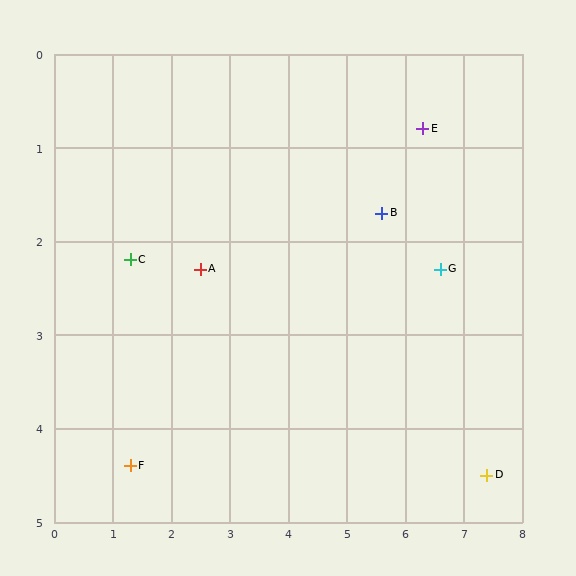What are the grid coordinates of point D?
Point D is at approximately (7.4, 4.5).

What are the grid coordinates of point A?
Point A is at approximately (2.5, 2.3).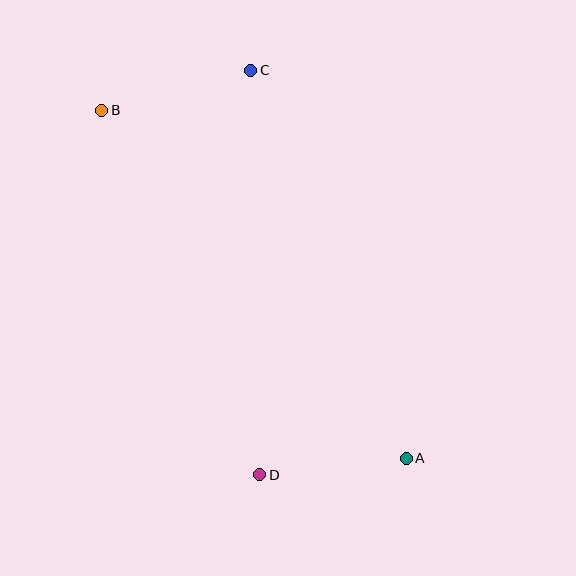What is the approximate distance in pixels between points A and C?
The distance between A and C is approximately 418 pixels.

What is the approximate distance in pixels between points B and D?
The distance between B and D is approximately 397 pixels.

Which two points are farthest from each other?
Points A and B are farthest from each other.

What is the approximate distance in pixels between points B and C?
The distance between B and C is approximately 155 pixels.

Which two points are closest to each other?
Points A and D are closest to each other.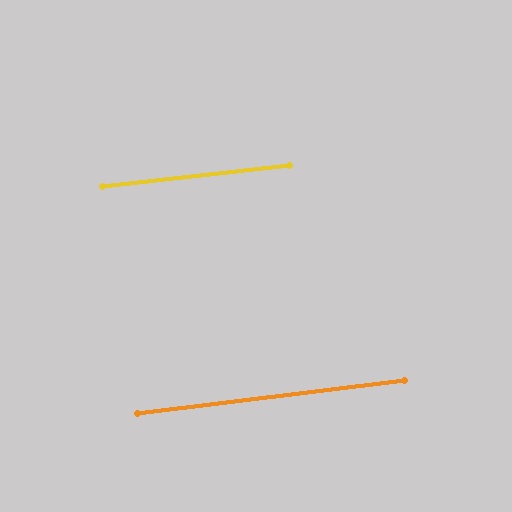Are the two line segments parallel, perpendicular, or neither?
Parallel — their directions differ by only 0.3°.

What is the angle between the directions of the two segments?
Approximately 0 degrees.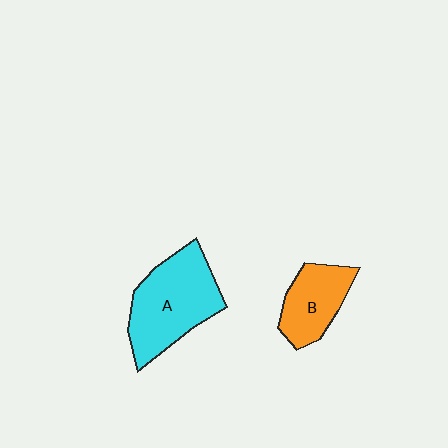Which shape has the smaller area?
Shape B (orange).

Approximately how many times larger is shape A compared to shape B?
Approximately 1.6 times.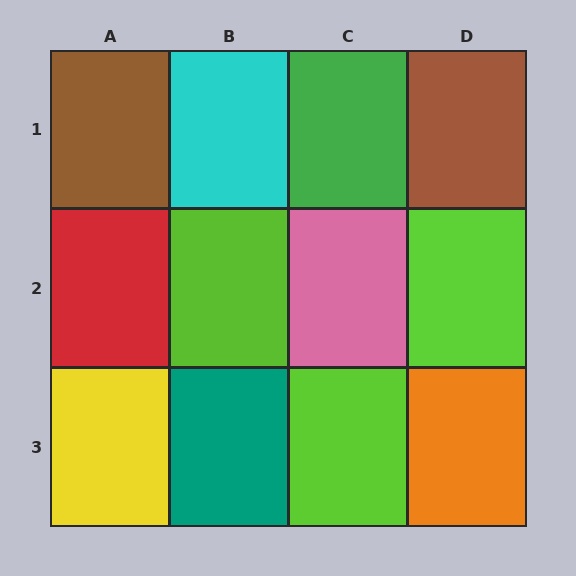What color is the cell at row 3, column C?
Lime.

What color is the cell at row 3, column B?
Teal.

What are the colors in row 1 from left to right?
Brown, cyan, green, brown.